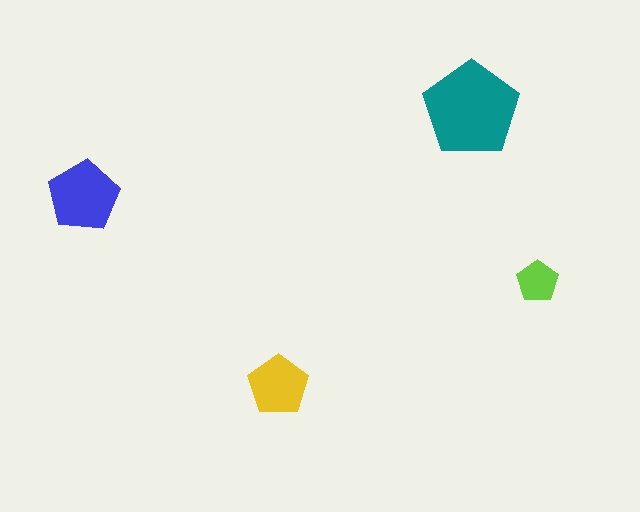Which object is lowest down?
The yellow pentagon is bottommost.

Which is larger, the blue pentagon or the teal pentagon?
The teal one.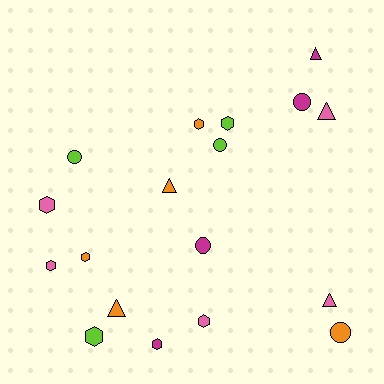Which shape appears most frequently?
Hexagon, with 8 objects.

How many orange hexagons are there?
There are 2 orange hexagons.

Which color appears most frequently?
Pink, with 5 objects.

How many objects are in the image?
There are 18 objects.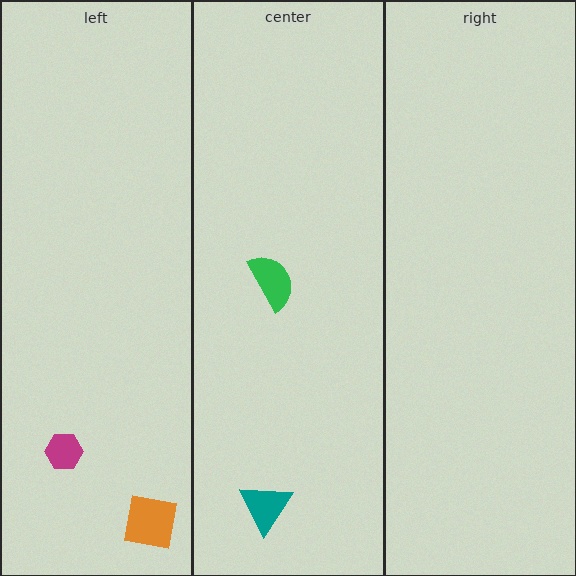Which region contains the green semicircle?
The center region.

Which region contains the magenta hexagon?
The left region.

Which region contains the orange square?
The left region.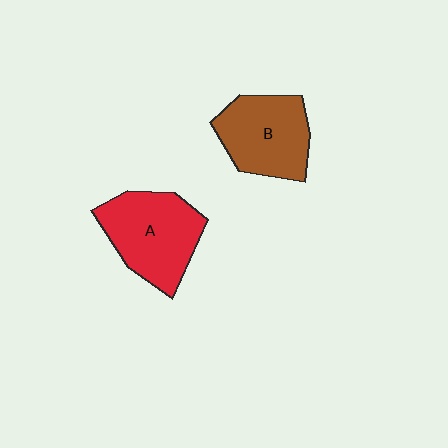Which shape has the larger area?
Shape A (red).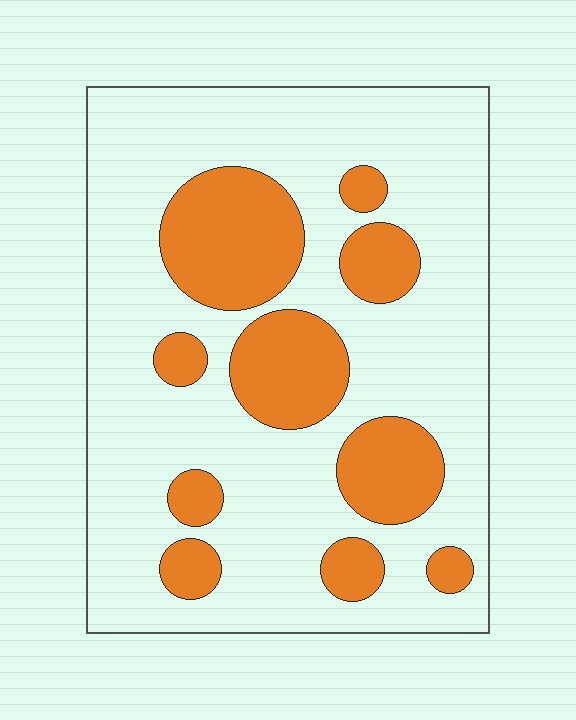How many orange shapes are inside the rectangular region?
10.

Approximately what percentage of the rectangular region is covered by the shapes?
Approximately 25%.